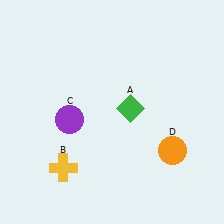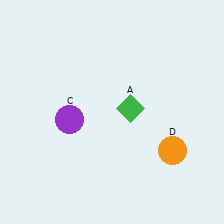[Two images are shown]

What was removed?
The yellow cross (B) was removed in Image 2.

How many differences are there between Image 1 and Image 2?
There is 1 difference between the two images.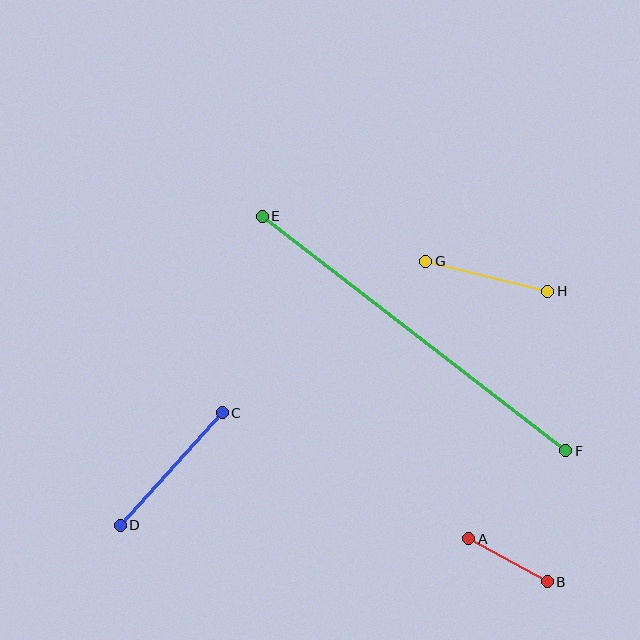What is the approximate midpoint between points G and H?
The midpoint is at approximately (487, 276) pixels.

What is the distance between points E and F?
The distance is approximately 383 pixels.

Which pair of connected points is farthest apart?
Points E and F are farthest apart.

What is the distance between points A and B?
The distance is approximately 90 pixels.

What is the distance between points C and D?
The distance is approximately 152 pixels.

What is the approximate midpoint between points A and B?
The midpoint is at approximately (508, 560) pixels.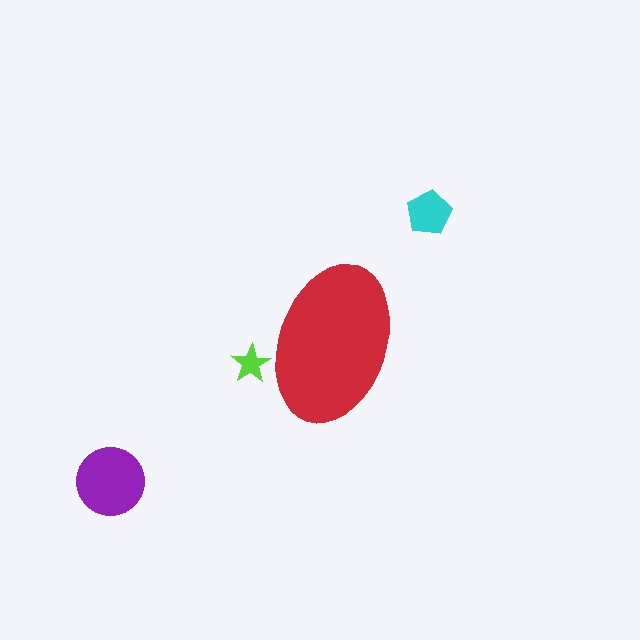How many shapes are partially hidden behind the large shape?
1 shape is partially hidden.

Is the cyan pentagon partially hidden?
No, the cyan pentagon is fully visible.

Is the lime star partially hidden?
Yes, the lime star is partially hidden behind the red ellipse.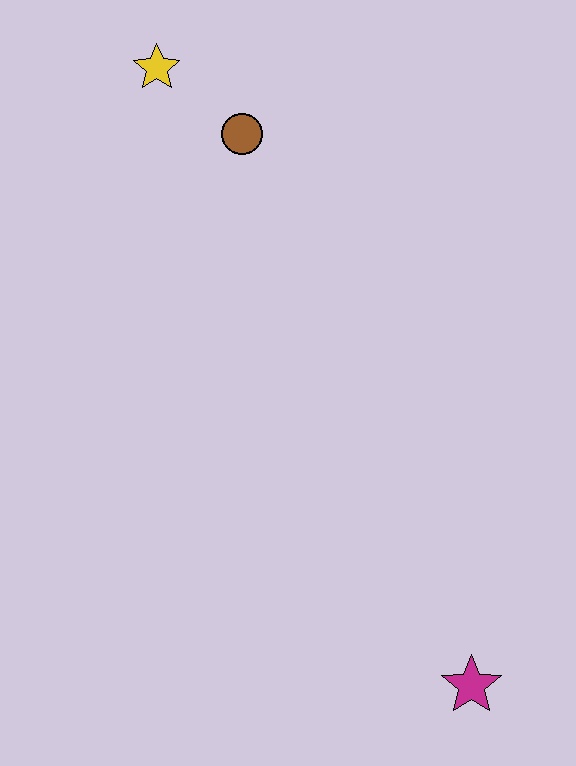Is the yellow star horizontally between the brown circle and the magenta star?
No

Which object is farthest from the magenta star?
The yellow star is farthest from the magenta star.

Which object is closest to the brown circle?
The yellow star is closest to the brown circle.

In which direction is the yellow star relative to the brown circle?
The yellow star is to the left of the brown circle.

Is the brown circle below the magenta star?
No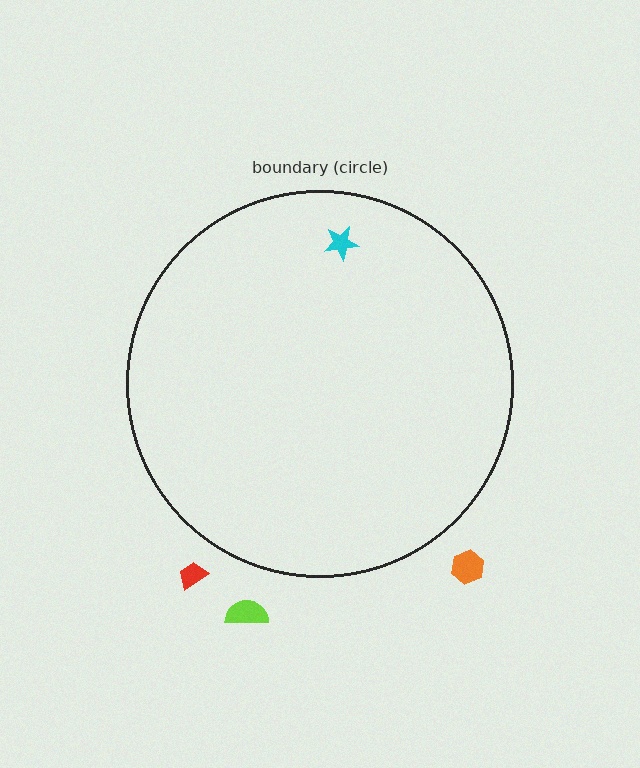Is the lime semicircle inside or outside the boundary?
Outside.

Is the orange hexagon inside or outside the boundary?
Outside.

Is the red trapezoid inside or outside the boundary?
Outside.